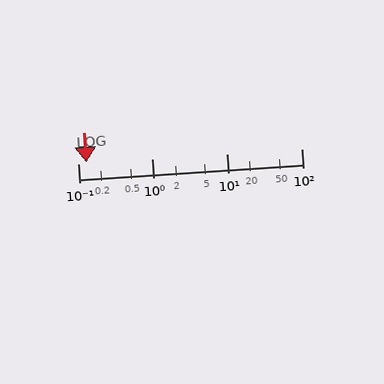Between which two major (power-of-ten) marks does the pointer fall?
The pointer is between 0.1 and 1.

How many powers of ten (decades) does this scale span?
The scale spans 3 decades, from 0.1 to 100.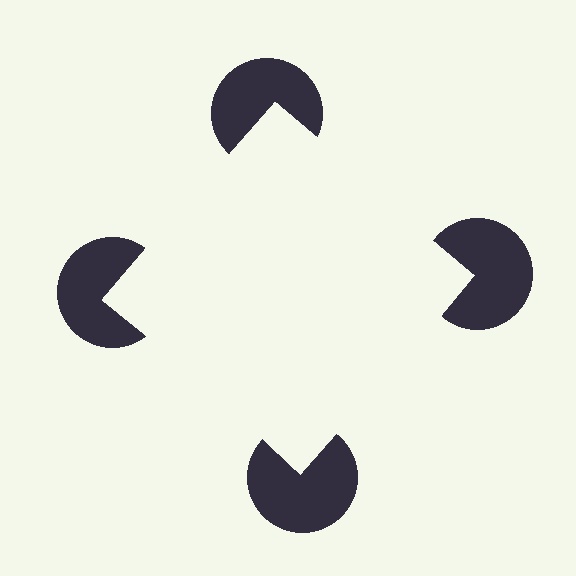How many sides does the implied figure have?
4 sides.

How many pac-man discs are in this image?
There are 4 — one at each vertex of the illusory square.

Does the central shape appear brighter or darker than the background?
It typically appears slightly brighter than the background, even though no actual brightness change is drawn.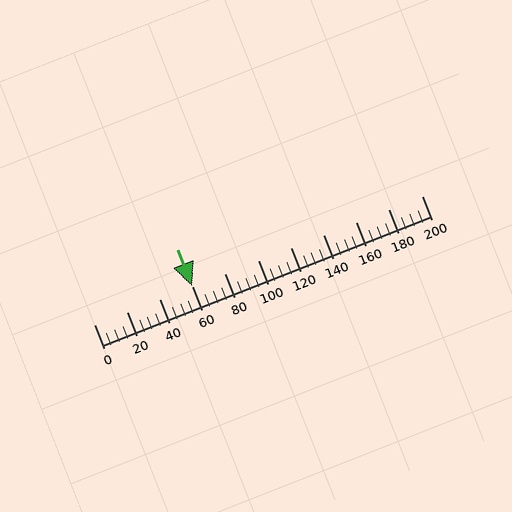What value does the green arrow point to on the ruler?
The green arrow points to approximately 60.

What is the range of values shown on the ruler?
The ruler shows values from 0 to 200.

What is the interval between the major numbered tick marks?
The major tick marks are spaced 20 units apart.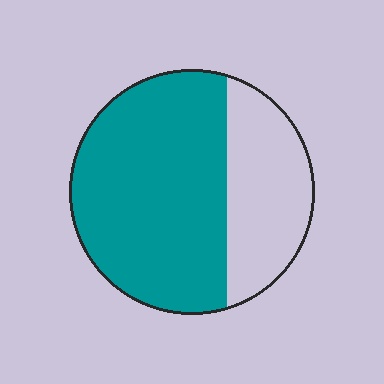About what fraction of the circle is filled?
About two thirds (2/3).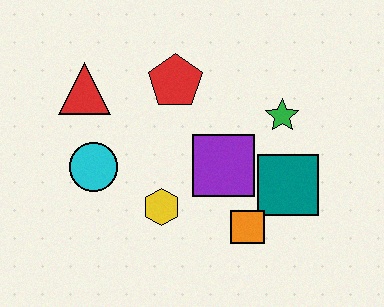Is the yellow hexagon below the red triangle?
Yes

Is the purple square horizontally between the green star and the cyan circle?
Yes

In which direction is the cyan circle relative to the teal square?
The cyan circle is to the left of the teal square.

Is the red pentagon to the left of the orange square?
Yes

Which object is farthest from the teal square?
The red triangle is farthest from the teal square.